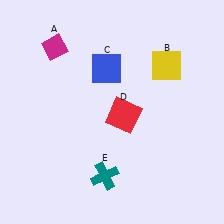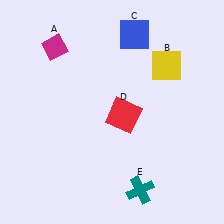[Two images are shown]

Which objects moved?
The objects that moved are: the blue square (C), the teal cross (E).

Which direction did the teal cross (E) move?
The teal cross (E) moved right.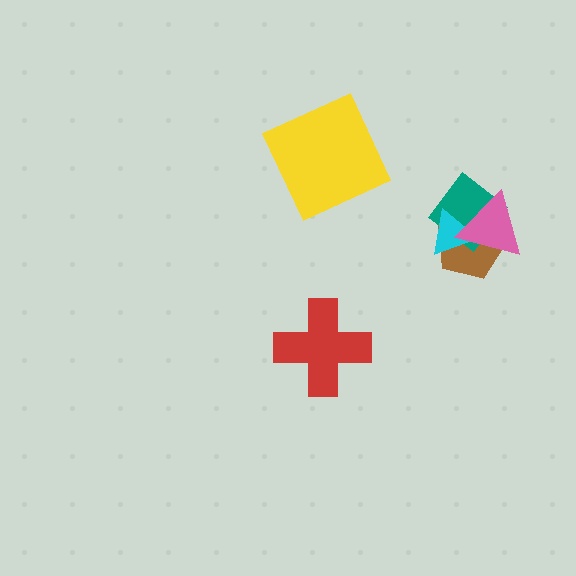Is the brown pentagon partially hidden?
Yes, it is partially covered by another shape.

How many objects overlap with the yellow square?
0 objects overlap with the yellow square.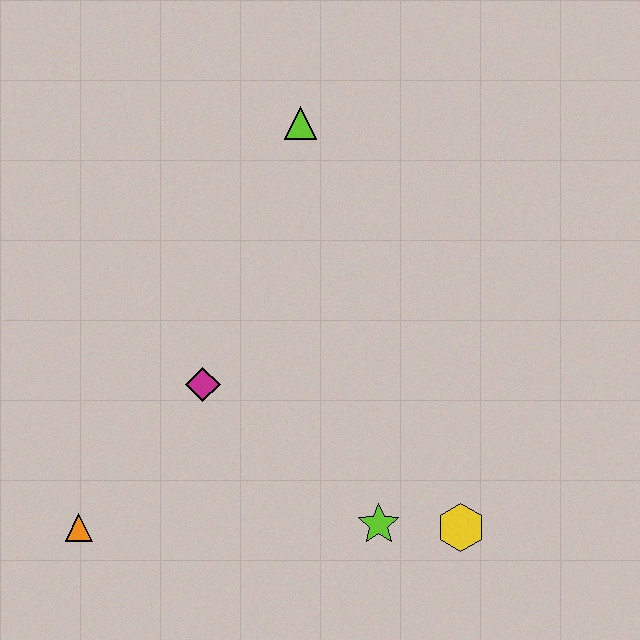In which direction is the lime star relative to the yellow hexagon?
The lime star is to the left of the yellow hexagon.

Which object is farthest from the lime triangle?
The orange triangle is farthest from the lime triangle.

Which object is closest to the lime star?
The yellow hexagon is closest to the lime star.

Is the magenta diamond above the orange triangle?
Yes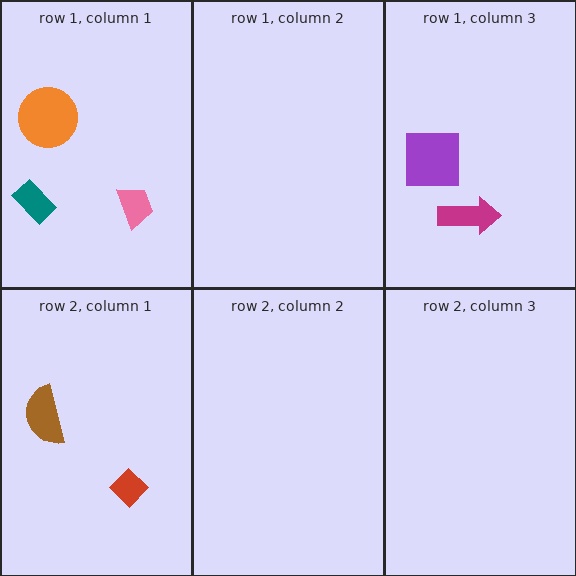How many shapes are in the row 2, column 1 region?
2.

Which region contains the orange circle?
The row 1, column 1 region.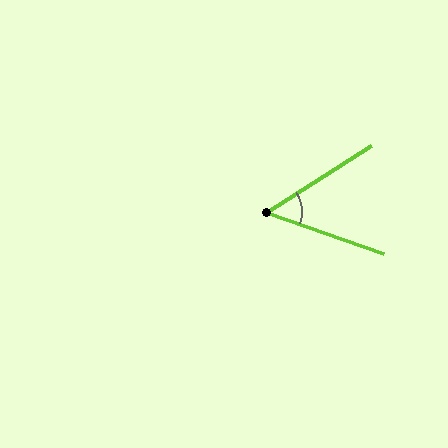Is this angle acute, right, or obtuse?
It is acute.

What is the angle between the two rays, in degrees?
Approximately 52 degrees.